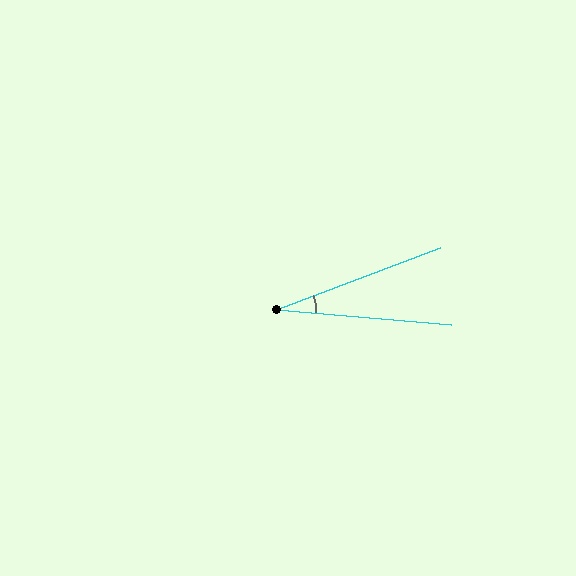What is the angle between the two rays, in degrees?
Approximately 26 degrees.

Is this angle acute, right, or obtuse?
It is acute.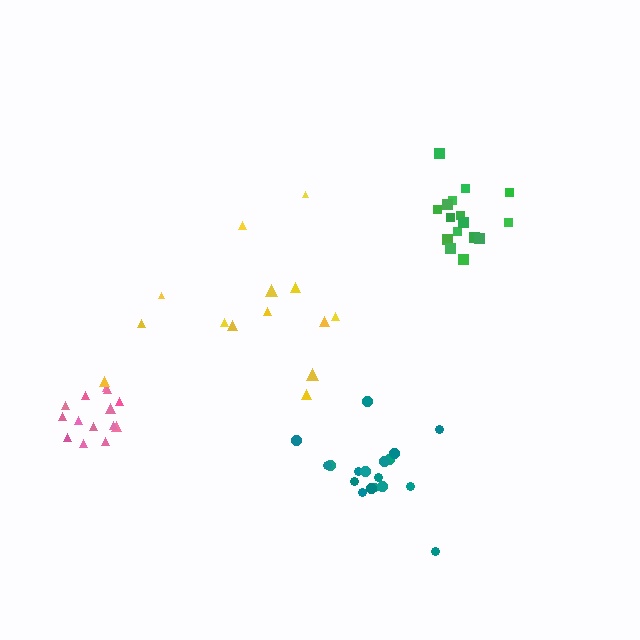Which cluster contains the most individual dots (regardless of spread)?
Teal (18).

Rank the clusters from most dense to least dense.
green, pink, teal, yellow.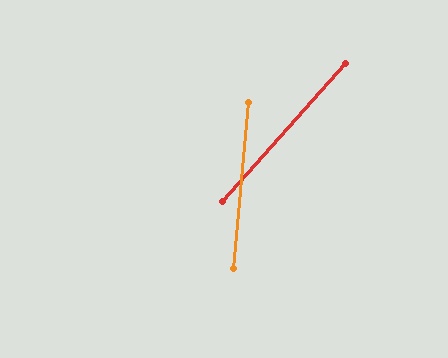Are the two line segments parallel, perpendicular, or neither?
Neither parallel nor perpendicular — they differ by about 37°.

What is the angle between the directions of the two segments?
Approximately 37 degrees.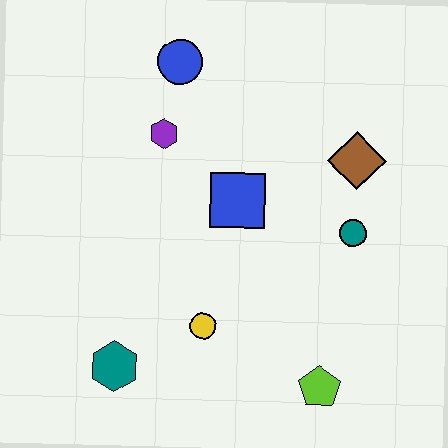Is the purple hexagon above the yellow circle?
Yes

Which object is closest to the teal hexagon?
The yellow circle is closest to the teal hexagon.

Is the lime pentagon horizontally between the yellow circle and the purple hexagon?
No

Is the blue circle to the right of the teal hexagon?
Yes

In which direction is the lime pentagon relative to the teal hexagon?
The lime pentagon is to the right of the teal hexagon.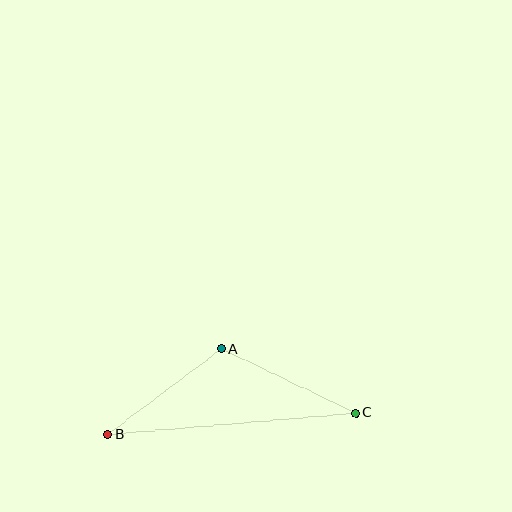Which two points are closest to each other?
Points A and B are closest to each other.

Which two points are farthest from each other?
Points B and C are farthest from each other.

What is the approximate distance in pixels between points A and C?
The distance between A and C is approximately 149 pixels.